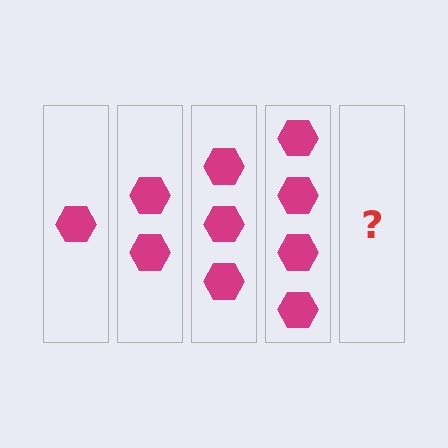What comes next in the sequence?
The next element should be 5 hexagons.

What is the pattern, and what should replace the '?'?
The pattern is that each step adds one more hexagon. The '?' should be 5 hexagons.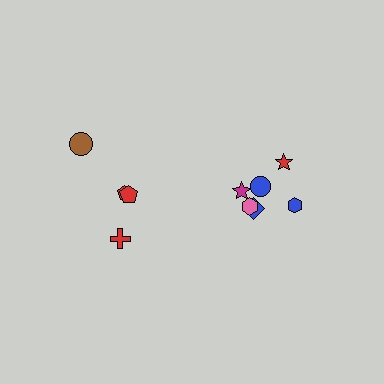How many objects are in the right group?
There are 6 objects.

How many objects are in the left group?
There are 4 objects.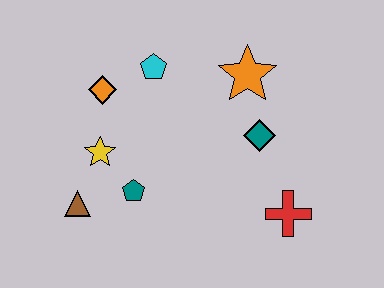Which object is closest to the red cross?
The teal diamond is closest to the red cross.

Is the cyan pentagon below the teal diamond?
No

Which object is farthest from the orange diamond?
The red cross is farthest from the orange diamond.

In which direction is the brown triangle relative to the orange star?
The brown triangle is to the left of the orange star.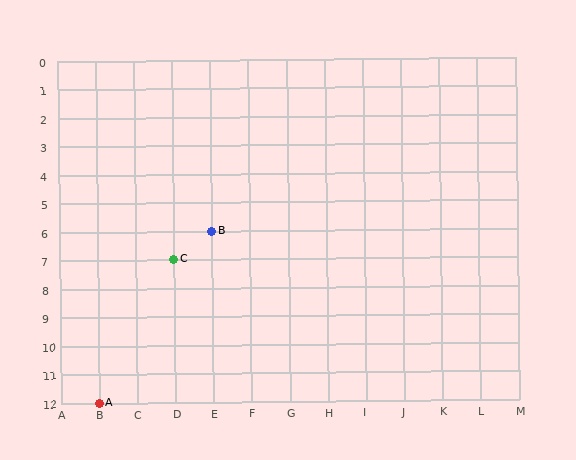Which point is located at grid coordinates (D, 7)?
Point C is at (D, 7).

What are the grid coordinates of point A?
Point A is at grid coordinates (B, 12).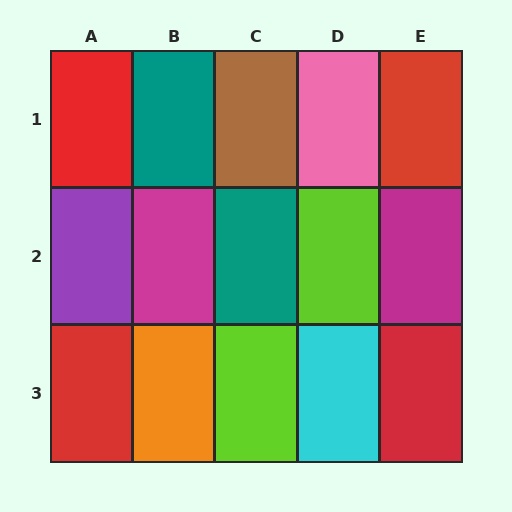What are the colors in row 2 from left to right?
Purple, magenta, teal, lime, magenta.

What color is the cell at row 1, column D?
Pink.